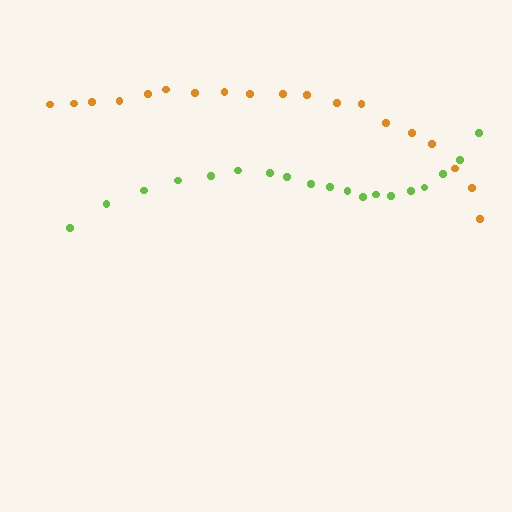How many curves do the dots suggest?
There are 2 distinct paths.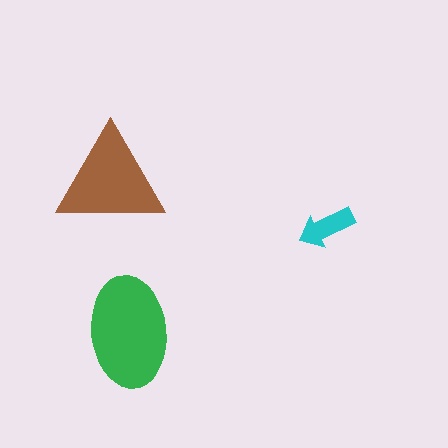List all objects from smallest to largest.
The cyan arrow, the brown triangle, the green ellipse.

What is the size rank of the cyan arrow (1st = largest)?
3rd.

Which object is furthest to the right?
The cyan arrow is rightmost.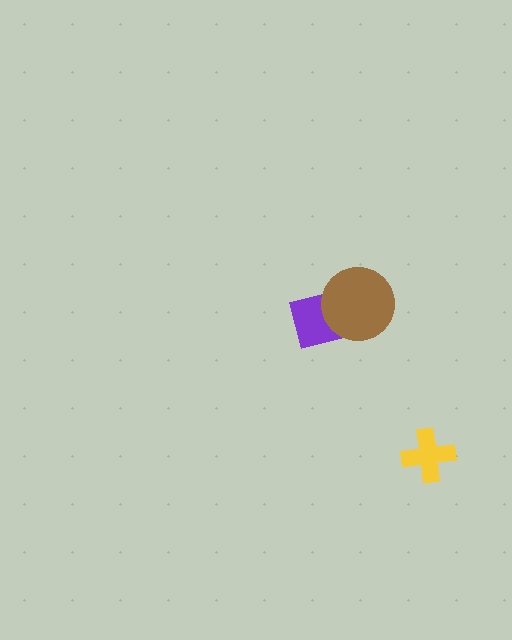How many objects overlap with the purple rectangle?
1 object overlaps with the purple rectangle.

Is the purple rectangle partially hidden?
Yes, it is partially covered by another shape.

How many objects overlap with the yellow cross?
0 objects overlap with the yellow cross.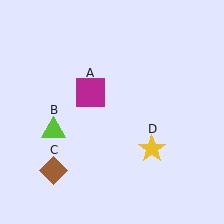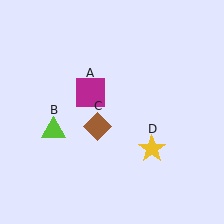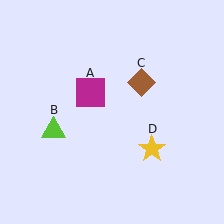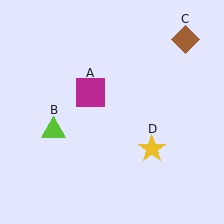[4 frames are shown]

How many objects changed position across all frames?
1 object changed position: brown diamond (object C).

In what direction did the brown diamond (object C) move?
The brown diamond (object C) moved up and to the right.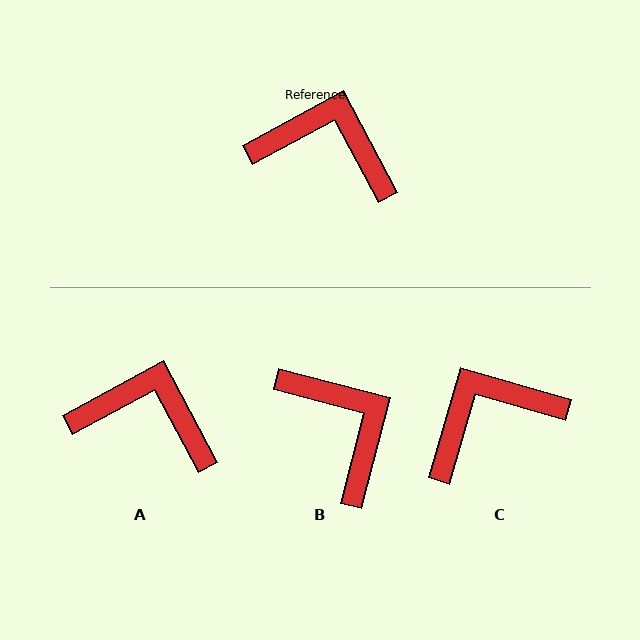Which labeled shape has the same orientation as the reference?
A.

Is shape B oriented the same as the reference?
No, it is off by about 43 degrees.